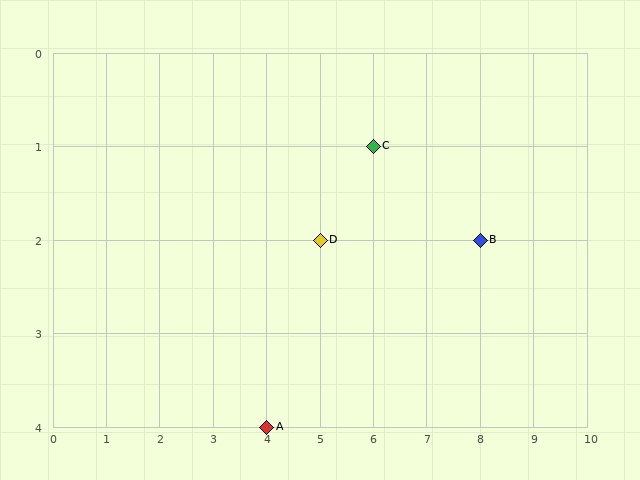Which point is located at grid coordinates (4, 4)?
Point A is at (4, 4).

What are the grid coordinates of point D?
Point D is at grid coordinates (5, 2).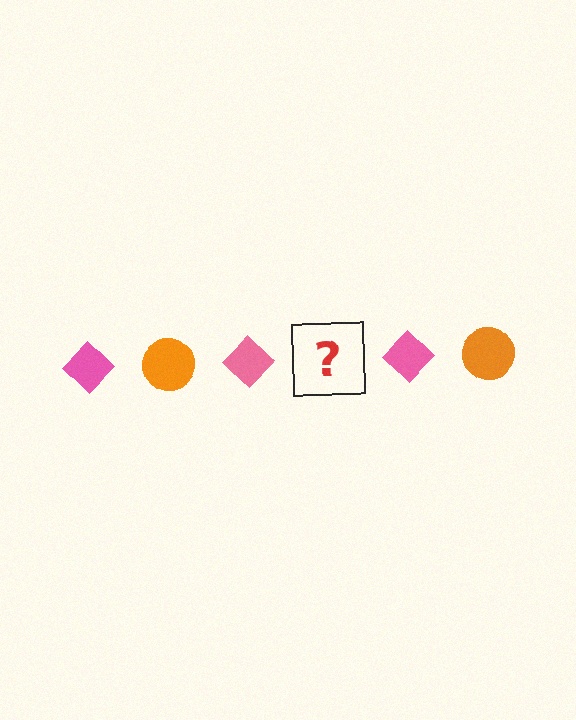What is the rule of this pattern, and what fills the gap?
The rule is that the pattern alternates between pink diamond and orange circle. The gap should be filled with an orange circle.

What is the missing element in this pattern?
The missing element is an orange circle.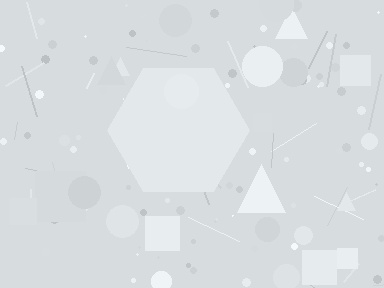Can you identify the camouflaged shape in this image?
The camouflaged shape is a hexagon.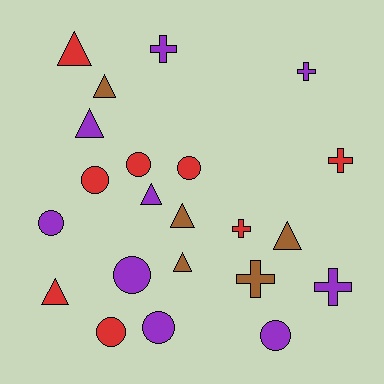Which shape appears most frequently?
Circle, with 8 objects.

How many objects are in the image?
There are 22 objects.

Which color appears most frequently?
Purple, with 9 objects.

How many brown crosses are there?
There is 1 brown cross.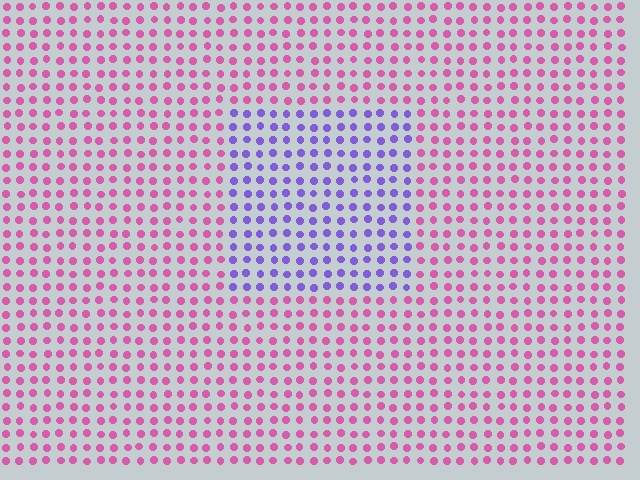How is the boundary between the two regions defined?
The boundary is defined purely by a slight shift in hue (about 63 degrees). Spacing, size, and orientation are identical on both sides.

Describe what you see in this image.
The image is filled with small pink elements in a uniform arrangement. A rectangle-shaped region is visible where the elements are tinted to a slightly different hue, forming a subtle color boundary.